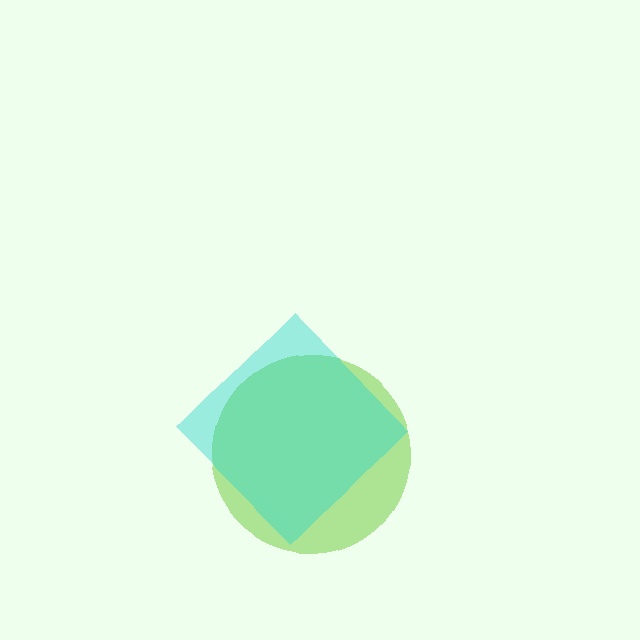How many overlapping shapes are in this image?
There are 2 overlapping shapes in the image.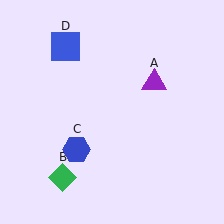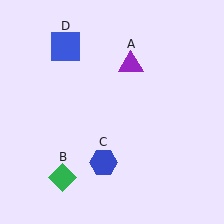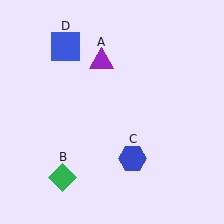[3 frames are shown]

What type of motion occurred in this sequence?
The purple triangle (object A), blue hexagon (object C) rotated counterclockwise around the center of the scene.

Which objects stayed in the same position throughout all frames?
Green diamond (object B) and blue square (object D) remained stationary.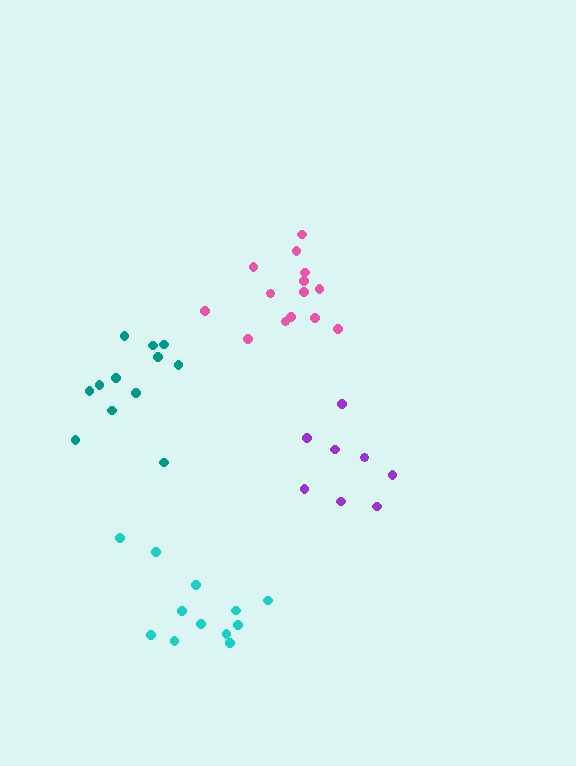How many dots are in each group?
Group 1: 12 dots, Group 2: 12 dots, Group 3: 8 dots, Group 4: 14 dots (46 total).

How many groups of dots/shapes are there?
There are 4 groups.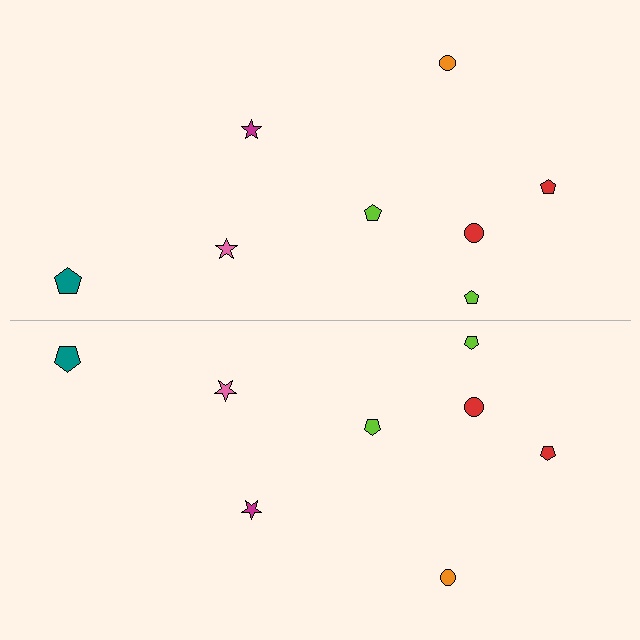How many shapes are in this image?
There are 16 shapes in this image.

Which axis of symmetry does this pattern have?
The pattern has a horizontal axis of symmetry running through the center of the image.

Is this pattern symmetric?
Yes, this pattern has bilateral (reflection) symmetry.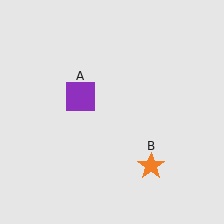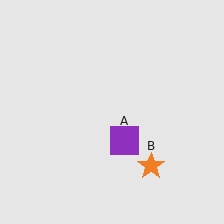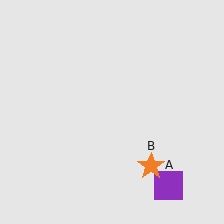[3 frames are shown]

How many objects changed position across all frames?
1 object changed position: purple square (object A).